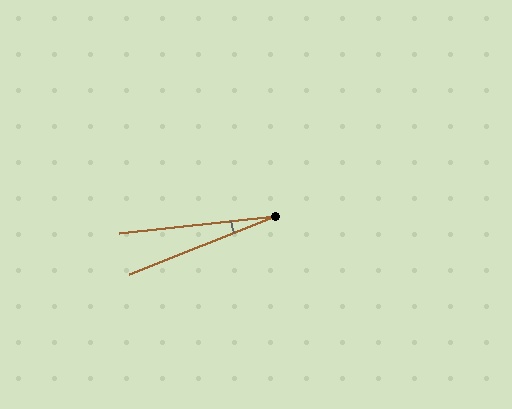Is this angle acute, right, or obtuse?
It is acute.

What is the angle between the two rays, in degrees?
Approximately 15 degrees.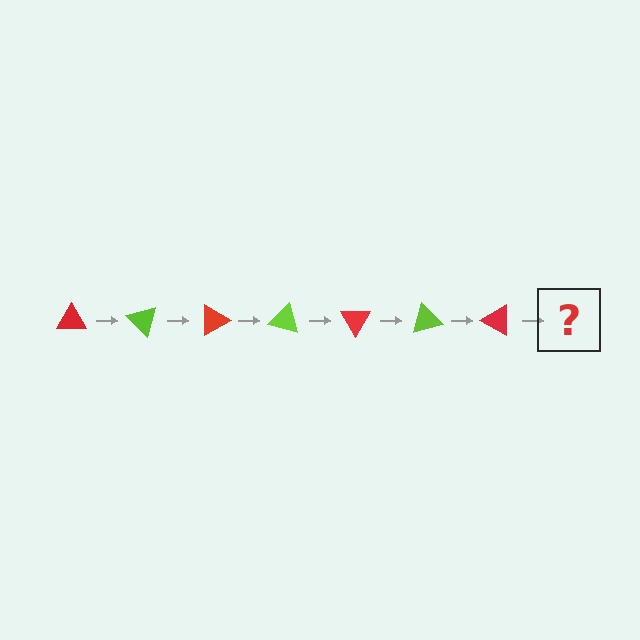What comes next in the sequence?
The next element should be a lime triangle, rotated 315 degrees from the start.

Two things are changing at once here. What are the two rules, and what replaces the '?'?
The two rules are that it rotates 45 degrees each step and the color cycles through red and lime. The '?' should be a lime triangle, rotated 315 degrees from the start.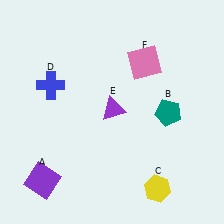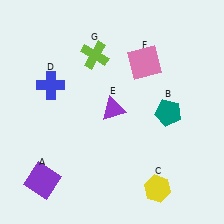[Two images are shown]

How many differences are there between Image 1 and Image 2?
There is 1 difference between the two images.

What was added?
A lime cross (G) was added in Image 2.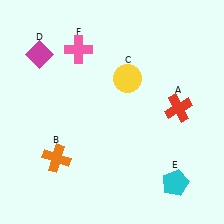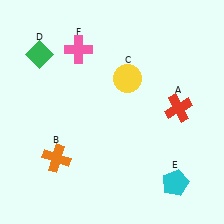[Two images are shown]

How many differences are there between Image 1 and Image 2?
There is 1 difference between the two images.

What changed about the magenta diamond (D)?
In Image 1, D is magenta. In Image 2, it changed to green.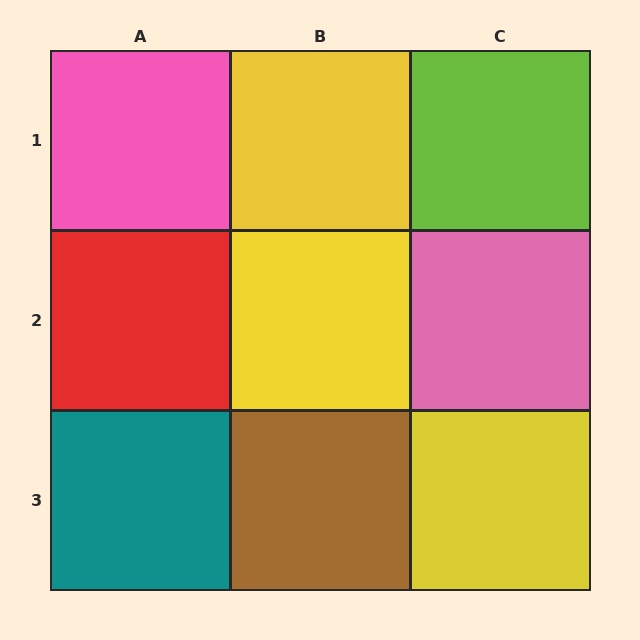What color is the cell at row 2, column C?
Pink.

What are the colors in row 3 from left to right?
Teal, brown, yellow.